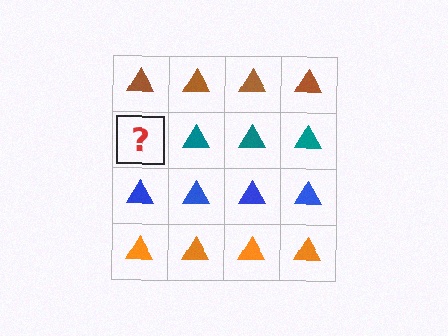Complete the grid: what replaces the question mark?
The question mark should be replaced with a teal triangle.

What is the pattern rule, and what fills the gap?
The rule is that each row has a consistent color. The gap should be filled with a teal triangle.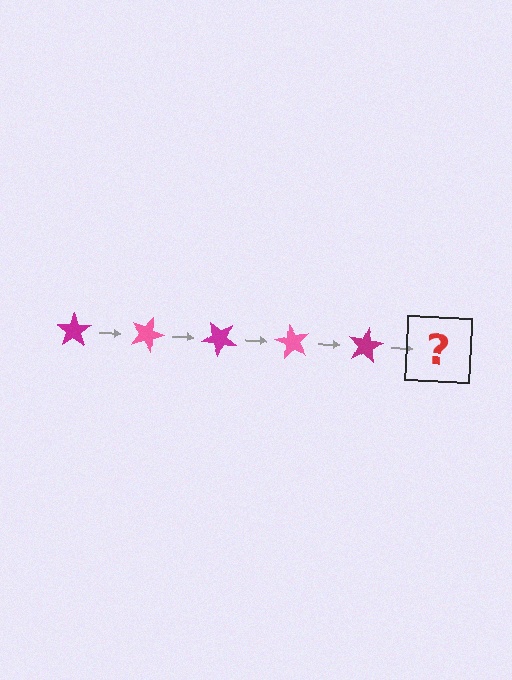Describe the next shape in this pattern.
It should be a pink star, rotated 100 degrees from the start.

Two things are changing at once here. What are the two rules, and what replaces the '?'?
The two rules are that it rotates 20 degrees each step and the color cycles through magenta and pink. The '?' should be a pink star, rotated 100 degrees from the start.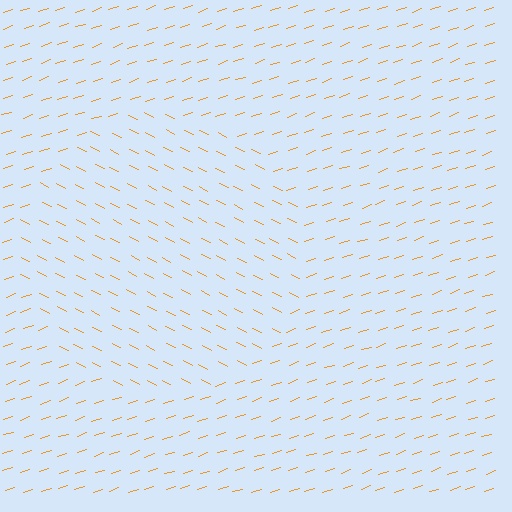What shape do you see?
I see a circle.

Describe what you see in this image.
The image is filled with small orange line segments. A circle region in the image has lines oriented differently from the surrounding lines, creating a visible texture boundary.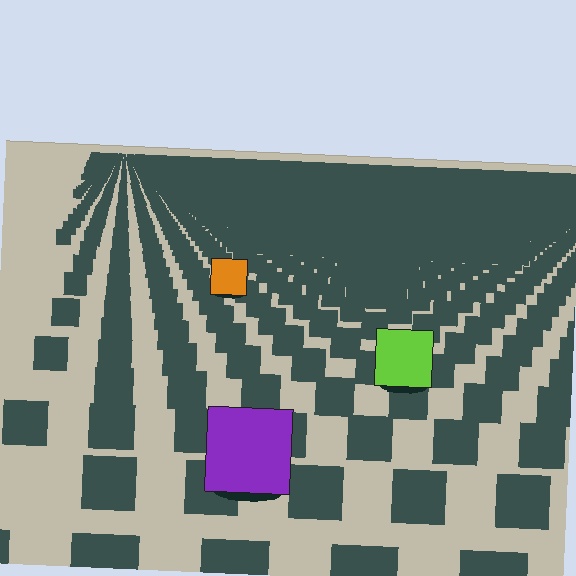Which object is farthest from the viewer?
The orange square is farthest from the viewer. It appears smaller and the ground texture around it is denser.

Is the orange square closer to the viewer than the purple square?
No. The purple square is closer — you can tell from the texture gradient: the ground texture is coarser near it.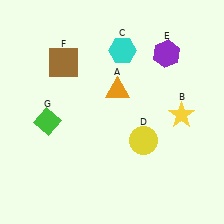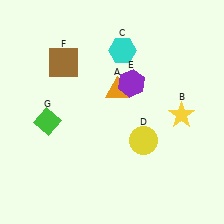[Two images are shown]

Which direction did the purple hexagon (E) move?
The purple hexagon (E) moved left.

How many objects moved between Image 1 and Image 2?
1 object moved between the two images.